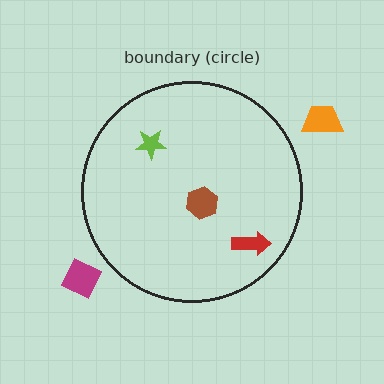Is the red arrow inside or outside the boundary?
Inside.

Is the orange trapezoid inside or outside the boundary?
Outside.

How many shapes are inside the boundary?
3 inside, 2 outside.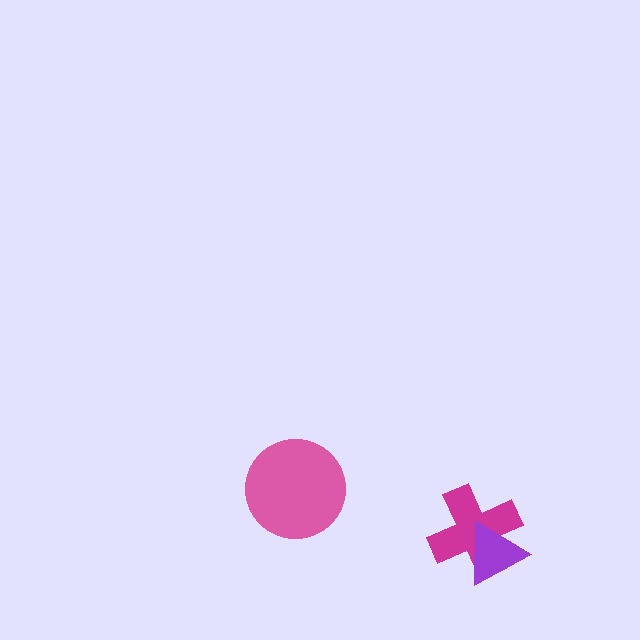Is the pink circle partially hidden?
No, no other shape covers it.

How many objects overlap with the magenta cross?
1 object overlaps with the magenta cross.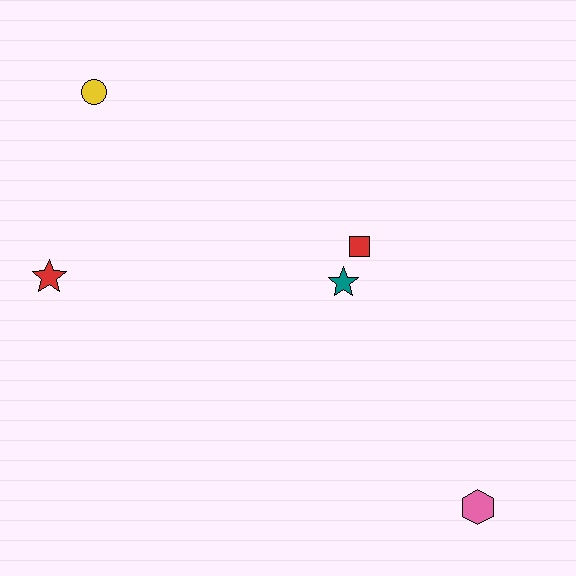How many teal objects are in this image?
There is 1 teal object.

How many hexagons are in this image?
There is 1 hexagon.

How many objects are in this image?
There are 5 objects.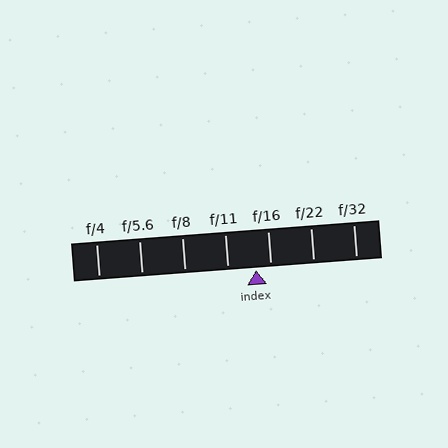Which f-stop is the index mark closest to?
The index mark is closest to f/16.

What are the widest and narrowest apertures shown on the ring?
The widest aperture shown is f/4 and the narrowest is f/32.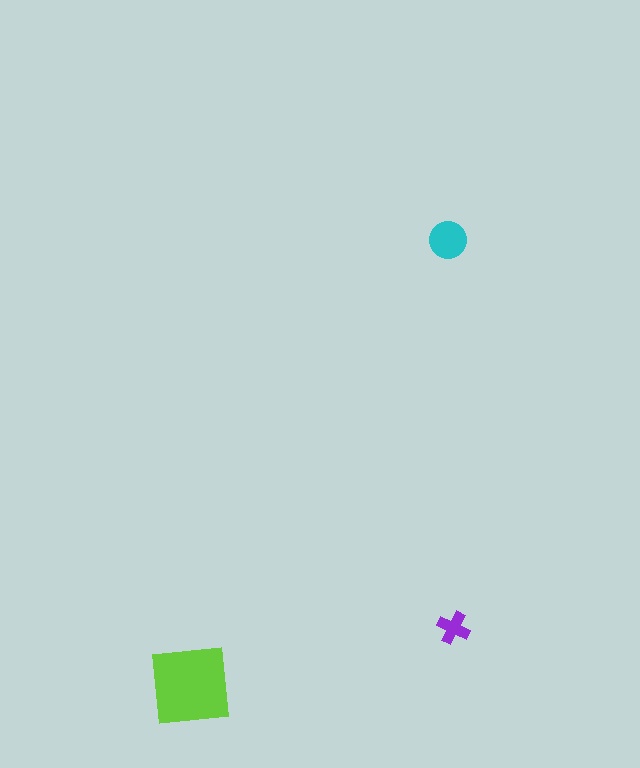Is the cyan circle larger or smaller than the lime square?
Smaller.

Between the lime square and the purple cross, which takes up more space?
The lime square.